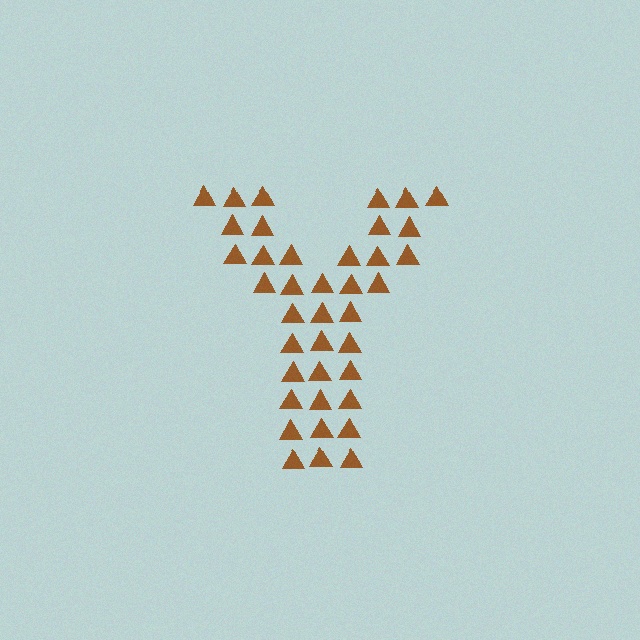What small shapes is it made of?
It is made of small triangles.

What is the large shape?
The large shape is the letter Y.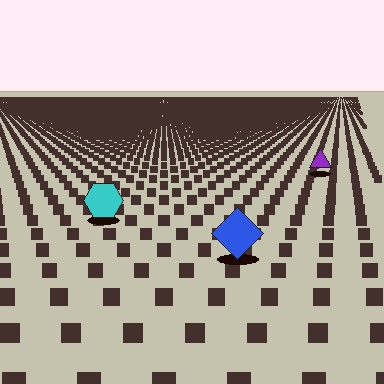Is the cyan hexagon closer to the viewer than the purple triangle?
Yes. The cyan hexagon is closer — you can tell from the texture gradient: the ground texture is coarser near it.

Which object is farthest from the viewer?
The purple triangle is farthest from the viewer. It appears smaller and the ground texture around it is denser.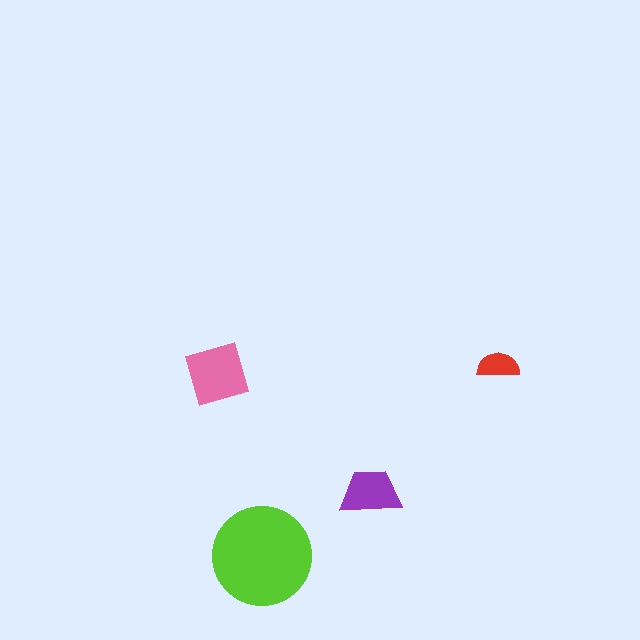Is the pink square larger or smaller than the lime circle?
Smaller.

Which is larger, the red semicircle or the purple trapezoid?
The purple trapezoid.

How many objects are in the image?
There are 4 objects in the image.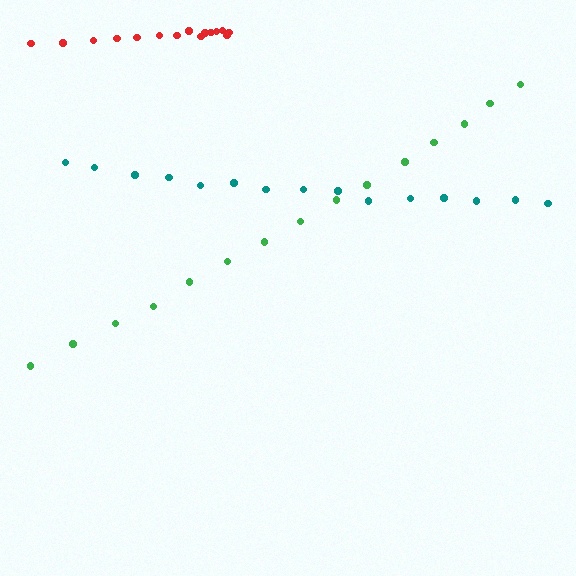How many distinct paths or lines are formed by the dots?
There are 3 distinct paths.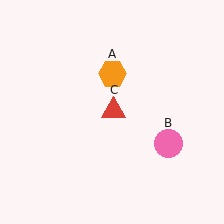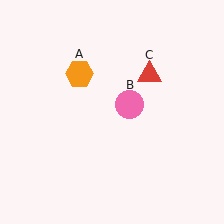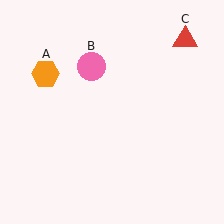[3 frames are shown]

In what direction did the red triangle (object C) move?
The red triangle (object C) moved up and to the right.